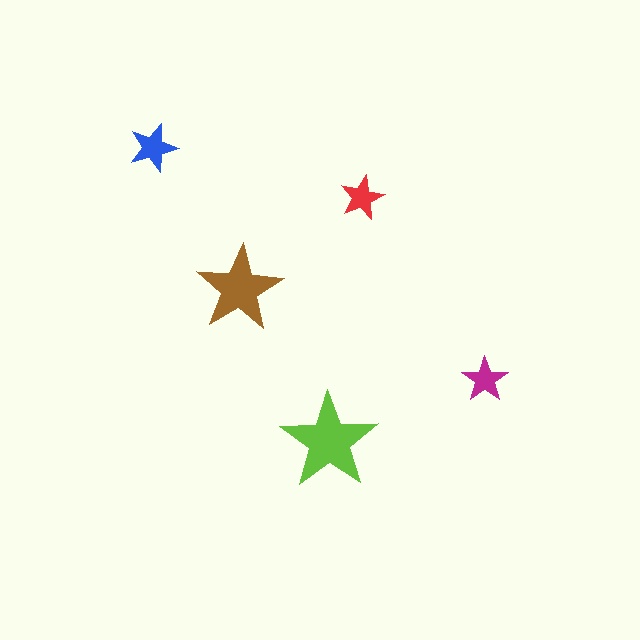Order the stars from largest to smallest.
the lime one, the brown one, the blue one, the magenta one, the red one.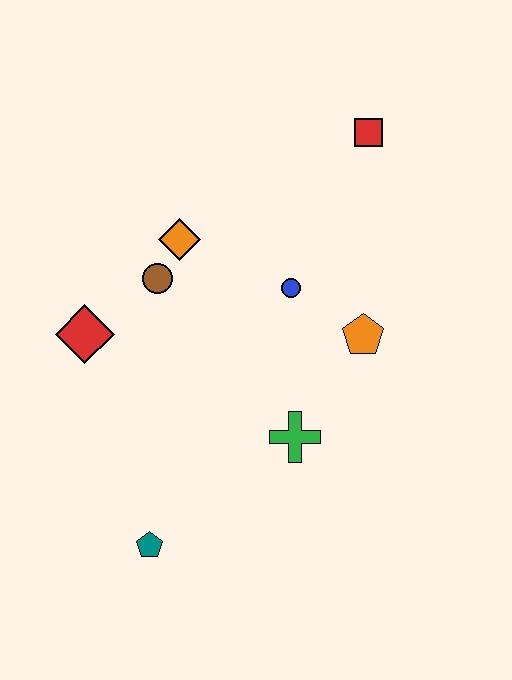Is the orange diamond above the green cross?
Yes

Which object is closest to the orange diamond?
The brown circle is closest to the orange diamond.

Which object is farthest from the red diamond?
The red square is farthest from the red diamond.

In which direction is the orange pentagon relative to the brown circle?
The orange pentagon is to the right of the brown circle.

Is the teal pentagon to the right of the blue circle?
No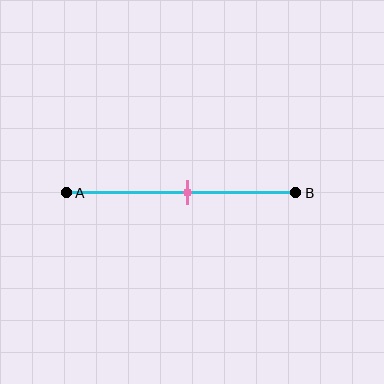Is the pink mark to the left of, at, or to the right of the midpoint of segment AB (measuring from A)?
The pink mark is approximately at the midpoint of segment AB.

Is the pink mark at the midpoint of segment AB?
Yes, the mark is approximately at the midpoint.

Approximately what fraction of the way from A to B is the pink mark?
The pink mark is approximately 55% of the way from A to B.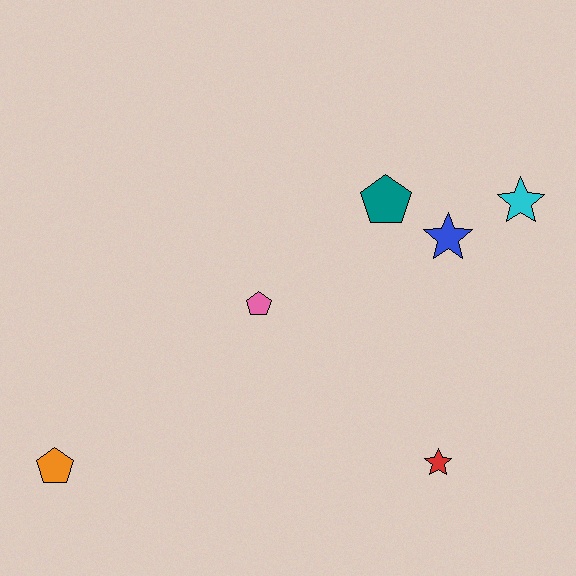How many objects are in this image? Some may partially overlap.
There are 6 objects.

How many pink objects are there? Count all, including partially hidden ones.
There is 1 pink object.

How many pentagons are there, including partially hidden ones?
There are 3 pentagons.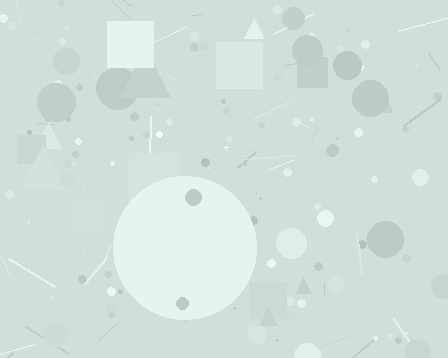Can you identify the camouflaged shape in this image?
The camouflaged shape is a circle.